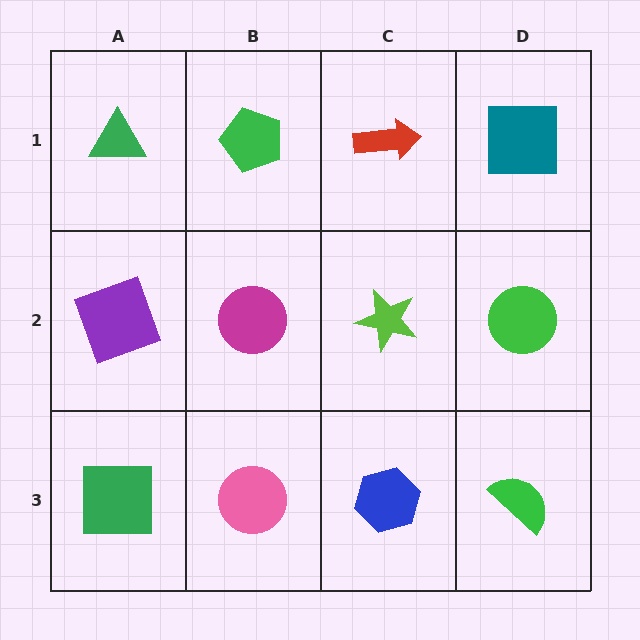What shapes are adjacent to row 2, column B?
A green pentagon (row 1, column B), a pink circle (row 3, column B), a purple square (row 2, column A), a lime star (row 2, column C).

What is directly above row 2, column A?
A green triangle.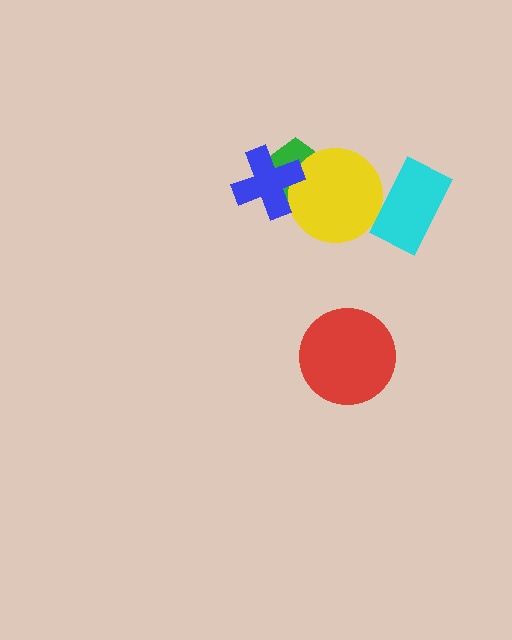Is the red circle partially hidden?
No, no other shape covers it.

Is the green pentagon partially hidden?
Yes, it is partially covered by another shape.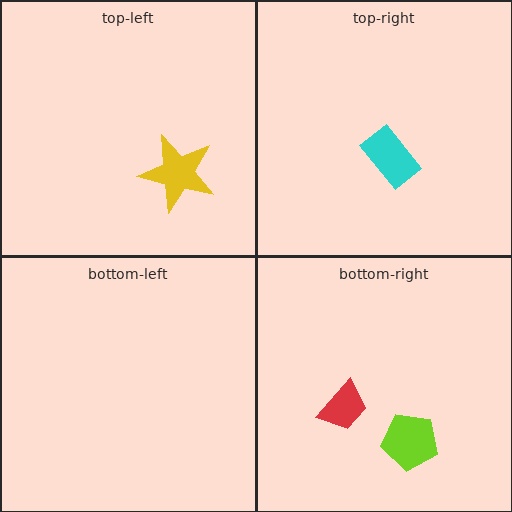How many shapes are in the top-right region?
1.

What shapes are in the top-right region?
The cyan rectangle.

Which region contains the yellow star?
The top-left region.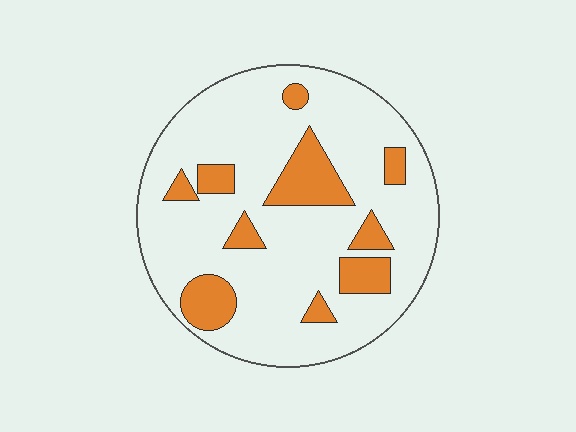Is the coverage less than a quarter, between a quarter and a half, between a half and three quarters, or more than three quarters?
Less than a quarter.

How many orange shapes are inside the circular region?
10.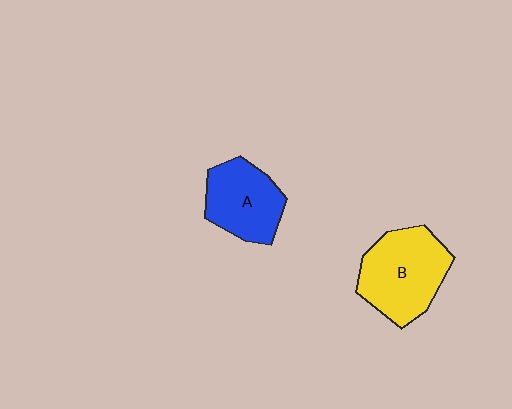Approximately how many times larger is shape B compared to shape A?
Approximately 1.3 times.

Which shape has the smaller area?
Shape A (blue).